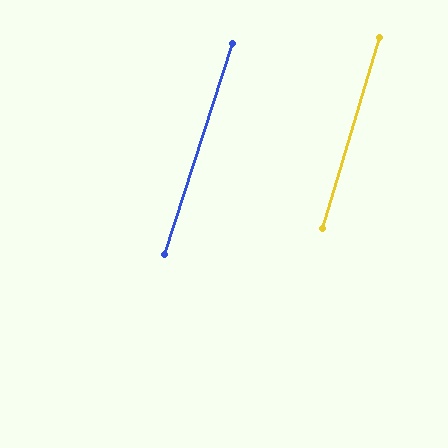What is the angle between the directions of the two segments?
Approximately 1 degree.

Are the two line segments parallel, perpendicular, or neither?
Parallel — their directions differ by only 1.5°.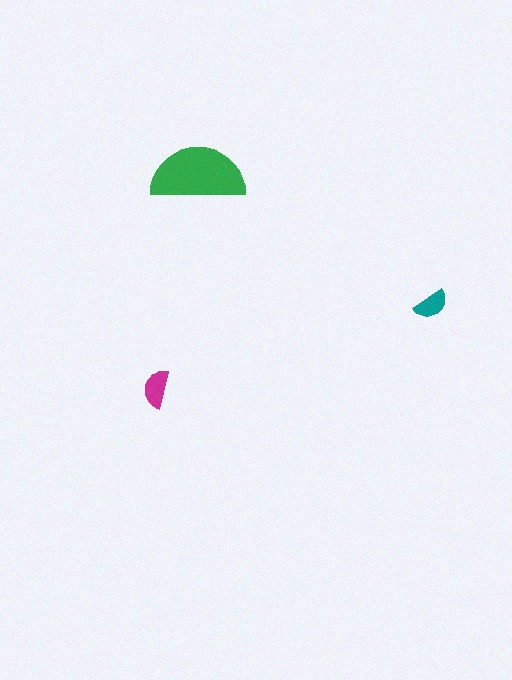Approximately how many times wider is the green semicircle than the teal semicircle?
About 2.5 times wider.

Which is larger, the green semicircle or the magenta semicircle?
The green one.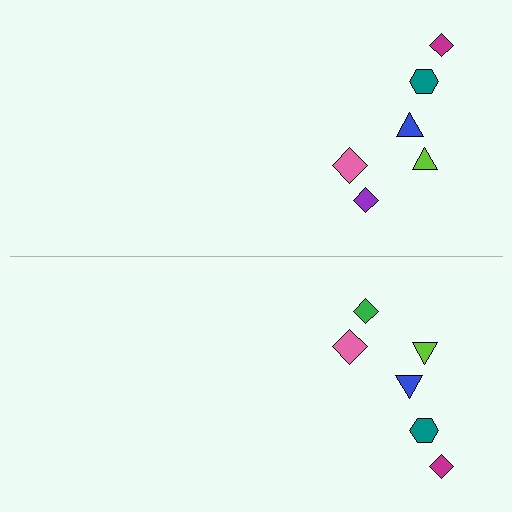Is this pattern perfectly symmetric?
No, the pattern is not perfectly symmetric. The green diamond on the bottom side breaks the symmetry — its mirror counterpart is purple.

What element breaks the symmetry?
The green diamond on the bottom side breaks the symmetry — its mirror counterpart is purple.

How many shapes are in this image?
There are 12 shapes in this image.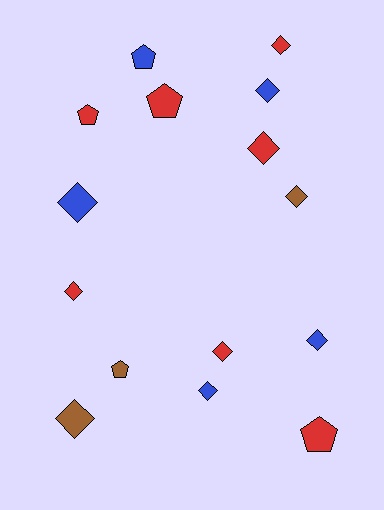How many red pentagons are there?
There are 3 red pentagons.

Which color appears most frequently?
Red, with 7 objects.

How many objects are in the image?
There are 15 objects.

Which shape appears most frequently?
Diamond, with 10 objects.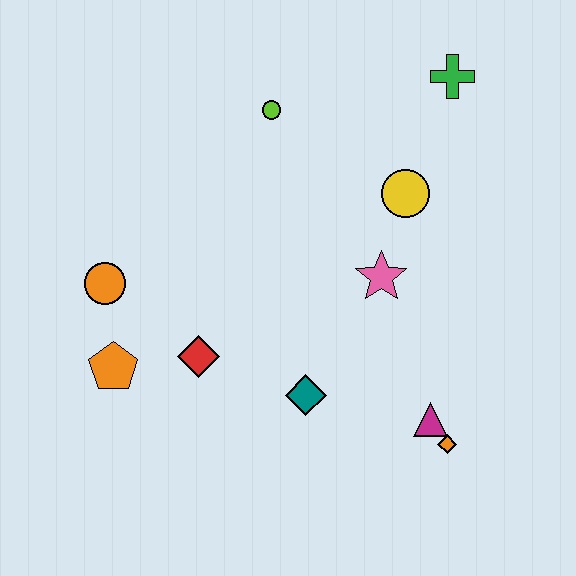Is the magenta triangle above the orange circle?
No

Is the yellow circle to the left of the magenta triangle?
Yes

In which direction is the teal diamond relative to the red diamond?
The teal diamond is to the right of the red diamond.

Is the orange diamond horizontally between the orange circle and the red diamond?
No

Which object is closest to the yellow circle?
The pink star is closest to the yellow circle.